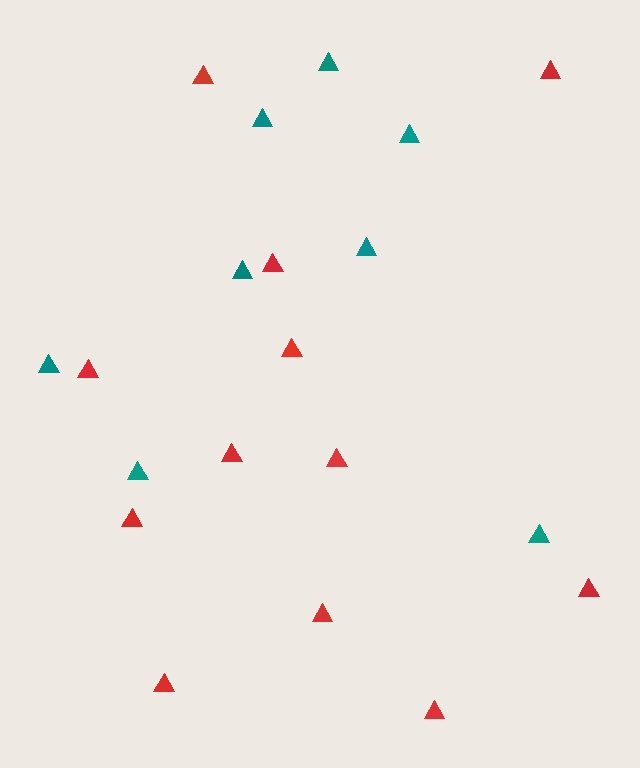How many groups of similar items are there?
There are 2 groups: one group of red triangles (12) and one group of teal triangles (8).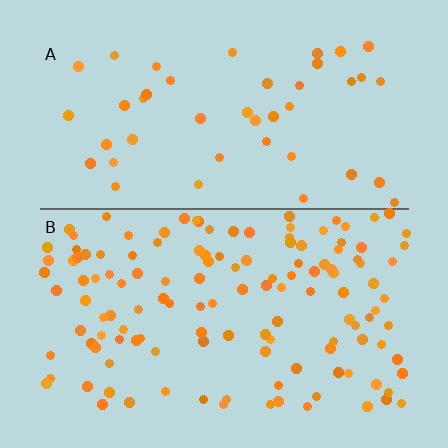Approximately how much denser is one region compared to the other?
Approximately 3.0× — region B over region A.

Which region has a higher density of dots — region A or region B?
B (the bottom).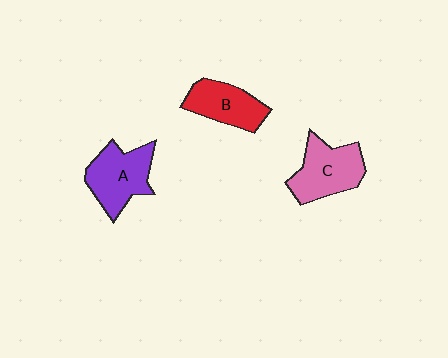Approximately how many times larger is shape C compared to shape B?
Approximately 1.2 times.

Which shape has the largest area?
Shape A (purple).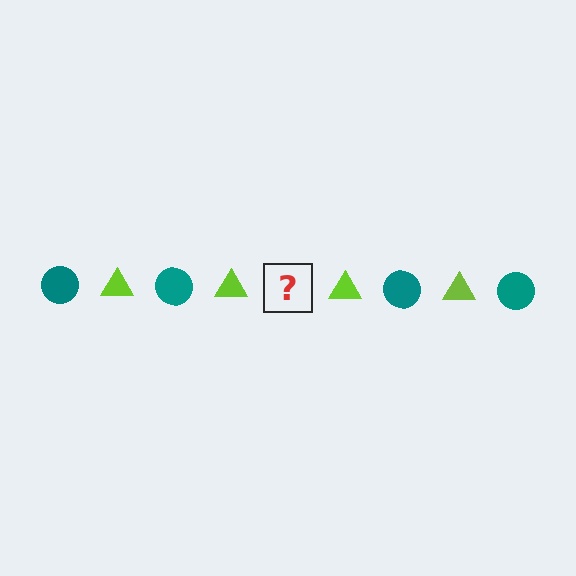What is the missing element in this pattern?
The missing element is a teal circle.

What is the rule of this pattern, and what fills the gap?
The rule is that the pattern alternates between teal circle and lime triangle. The gap should be filled with a teal circle.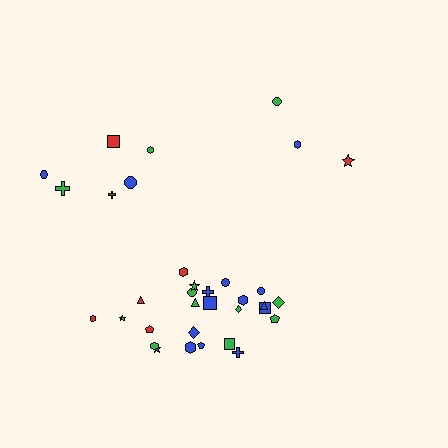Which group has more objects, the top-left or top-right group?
The top-left group.